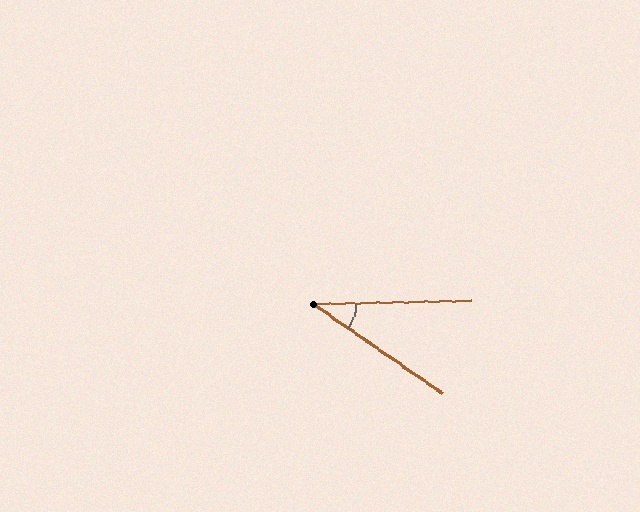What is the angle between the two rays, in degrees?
Approximately 36 degrees.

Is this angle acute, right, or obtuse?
It is acute.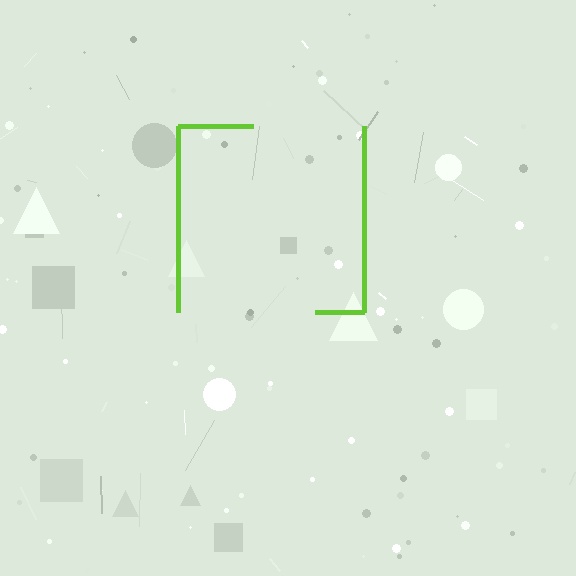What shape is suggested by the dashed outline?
The dashed outline suggests a square.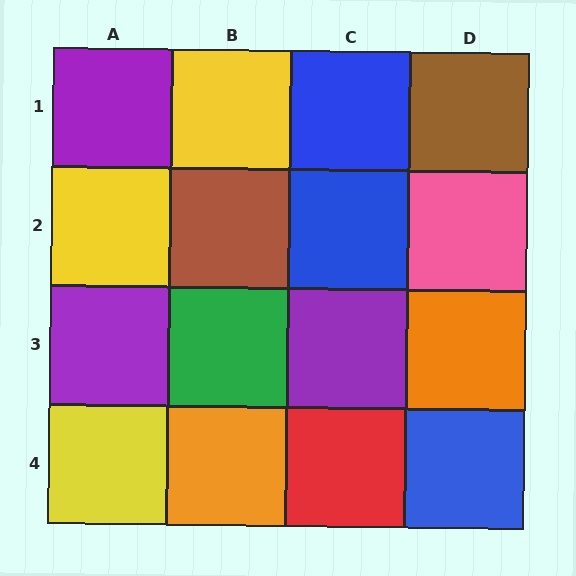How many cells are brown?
2 cells are brown.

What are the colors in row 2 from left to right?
Yellow, brown, blue, pink.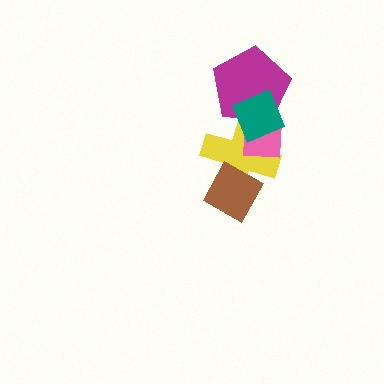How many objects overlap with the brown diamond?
1 object overlaps with the brown diamond.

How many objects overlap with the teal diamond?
3 objects overlap with the teal diamond.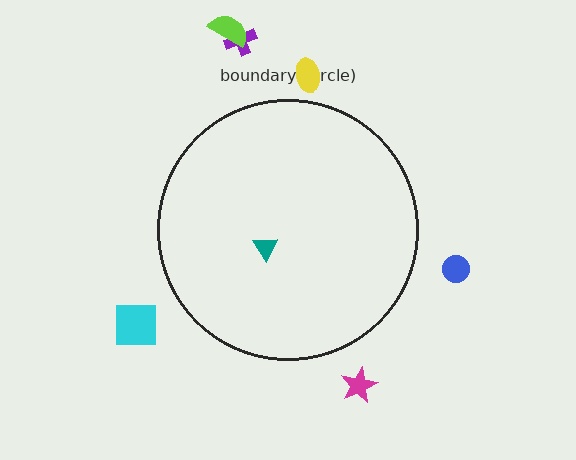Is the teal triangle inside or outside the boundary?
Inside.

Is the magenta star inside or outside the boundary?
Outside.